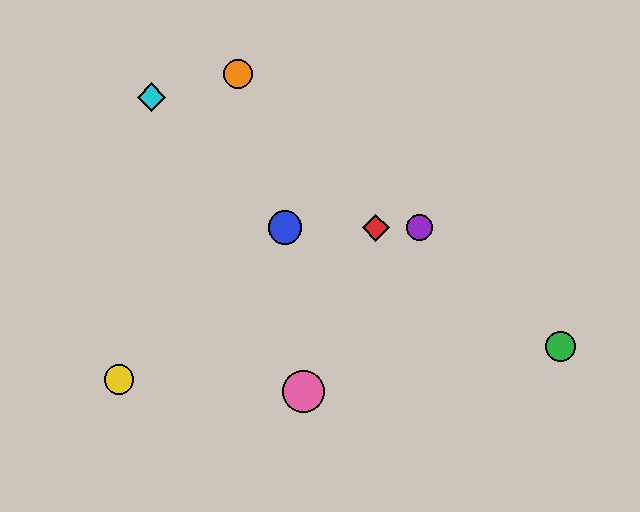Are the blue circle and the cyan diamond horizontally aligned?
No, the blue circle is at y≈228 and the cyan diamond is at y≈97.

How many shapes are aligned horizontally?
3 shapes (the red diamond, the blue circle, the purple circle) are aligned horizontally.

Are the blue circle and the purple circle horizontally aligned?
Yes, both are at y≈228.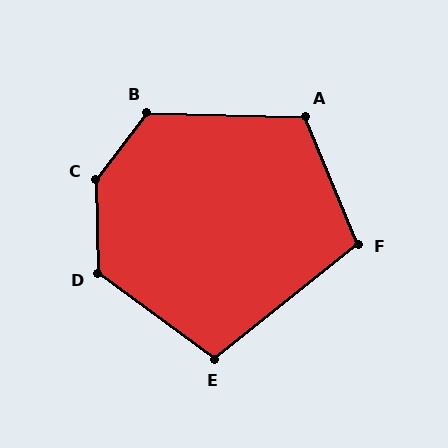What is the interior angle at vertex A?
Approximately 113 degrees (obtuse).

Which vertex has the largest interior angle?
C, at approximately 142 degrees.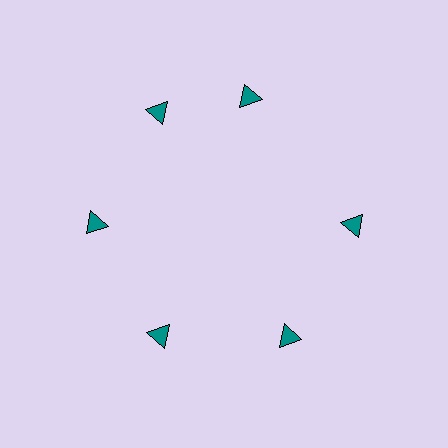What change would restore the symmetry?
The symmetry would be restored by rotating it back into even spacing with its neighbors so that all 6 triangles sit at equal angles and equal distance from the center.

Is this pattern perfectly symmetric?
No. The 6 teal triangles are arranged in a ring, but one element near the 1 o'clock position is rotated out of alignment along the ring, breaking the 6-fold rotational symmetry.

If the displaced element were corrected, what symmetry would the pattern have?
It would have 6-fold rotational symmetry — the pattern would map onto itself every 60 degrees.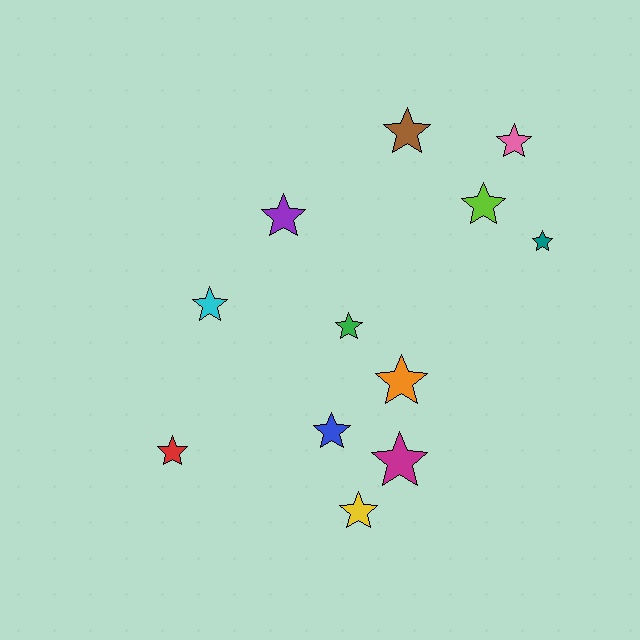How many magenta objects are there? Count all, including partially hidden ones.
There is 1 magenta object.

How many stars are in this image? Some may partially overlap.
There are 12 stars.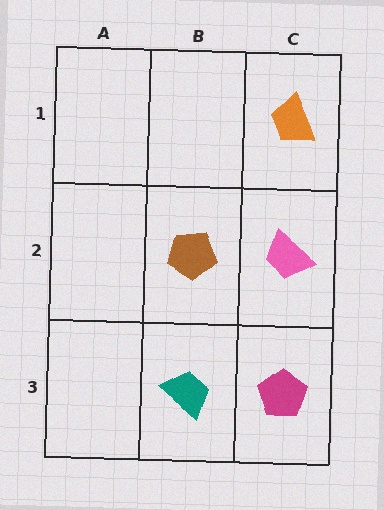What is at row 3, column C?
A magenta pentagon.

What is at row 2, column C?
A pink trapezoid.